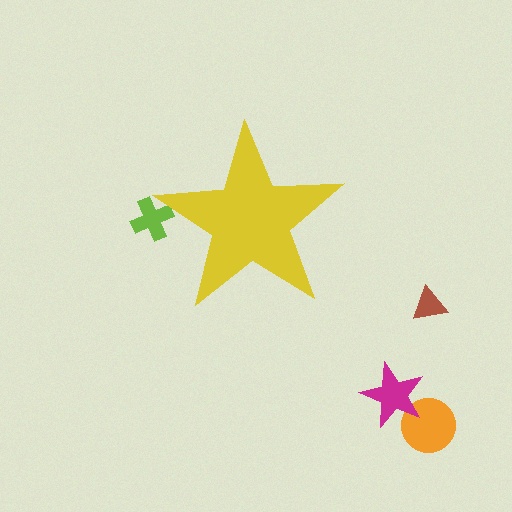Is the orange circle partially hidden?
No, the orange circle is fully visible.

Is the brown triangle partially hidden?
No, the brown triangle is fully visible.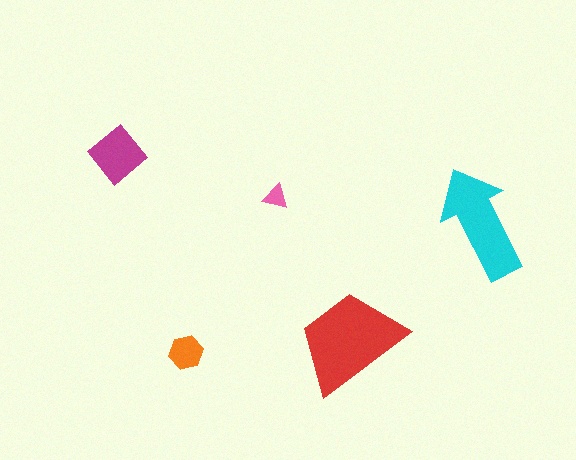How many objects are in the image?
There are 5 objects in the image.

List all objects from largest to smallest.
The red trapezoid, the cyan arrow, the magenta diamond, the orange hexagon, the pink triangle.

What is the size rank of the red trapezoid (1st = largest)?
1st.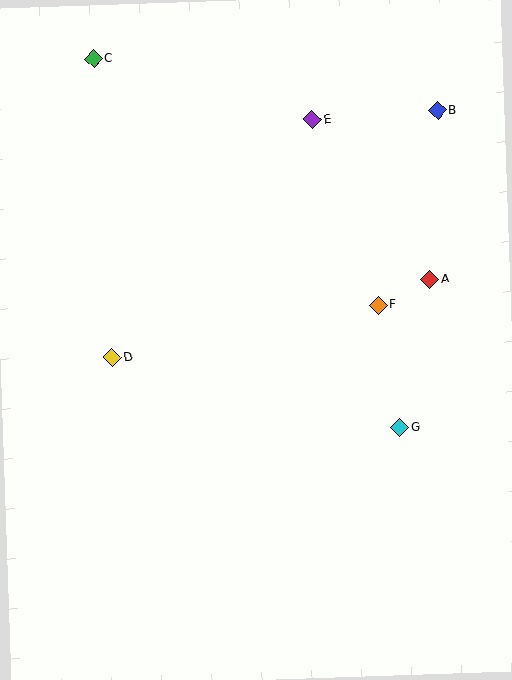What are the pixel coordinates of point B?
Point B is at (438, 110).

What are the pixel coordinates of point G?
Point G is at (400, 427).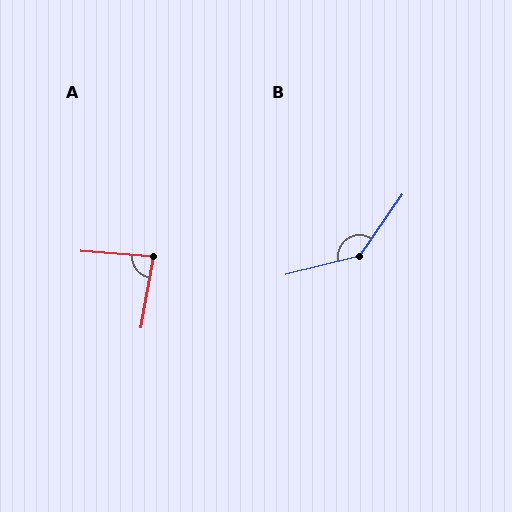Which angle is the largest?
B, at approximately 139 degrees.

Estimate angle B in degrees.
Approximately 139 degrees.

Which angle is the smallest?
A, at approximately 85 degrees.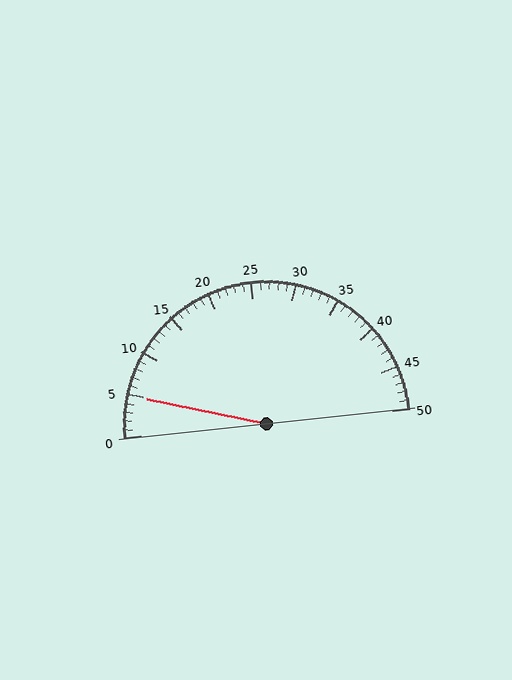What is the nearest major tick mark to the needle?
The nearest major tick mark is 5.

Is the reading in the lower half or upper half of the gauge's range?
The reading is in the lower half of the range (0 to 50).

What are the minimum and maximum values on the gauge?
The gauge ranges from 0 to 50.